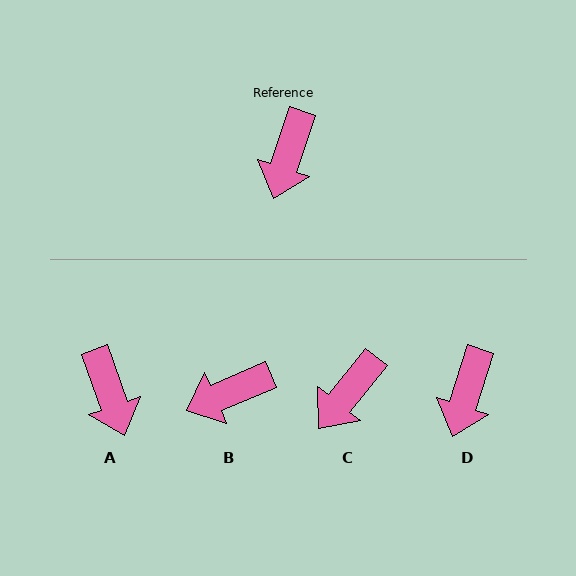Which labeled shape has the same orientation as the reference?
D.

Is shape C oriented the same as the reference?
No, it is off by about 21 degrees.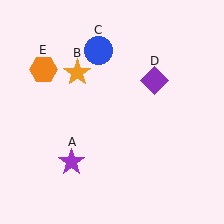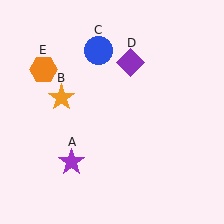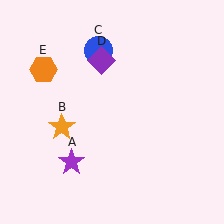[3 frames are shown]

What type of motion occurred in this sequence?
The orange star (object B), purple diamond (object D) rotated counterclockwise around the center of the scene.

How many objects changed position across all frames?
2 objects changed position: orange star (object B), purple diamond (object D).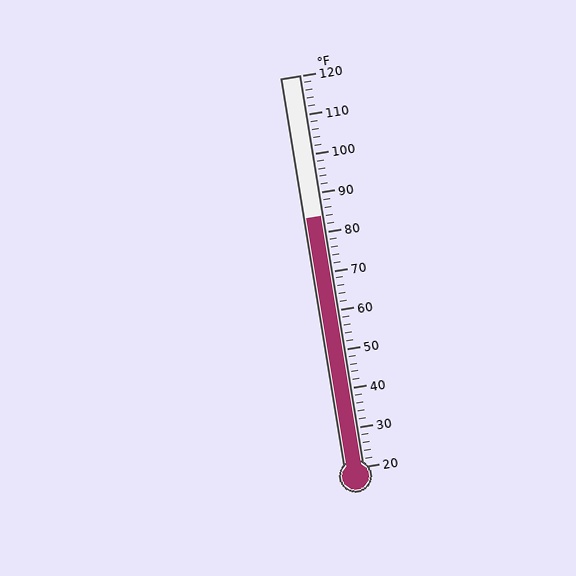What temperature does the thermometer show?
The thermometer shows approximately 84°F.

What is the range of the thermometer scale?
The thermometer scale ranges from 20°F to 120°F.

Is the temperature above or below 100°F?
The temperature is below 100°F.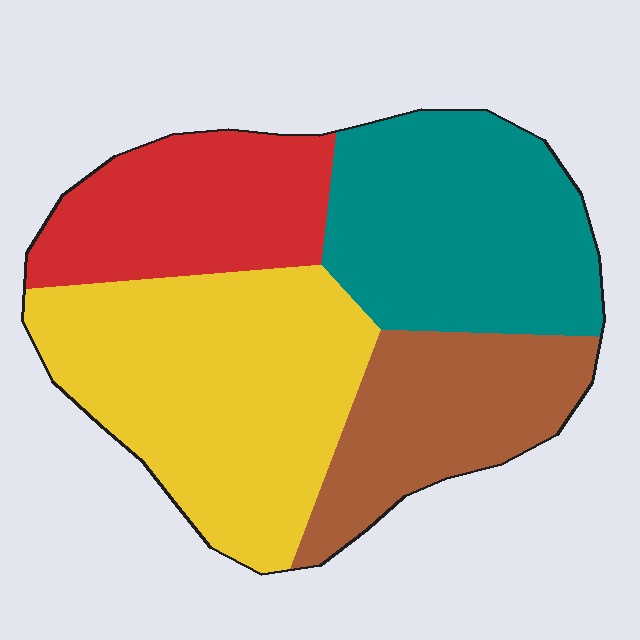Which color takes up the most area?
Yellow, at roughly 35%.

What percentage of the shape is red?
Red covers about 20% of the shape.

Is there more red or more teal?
Teal.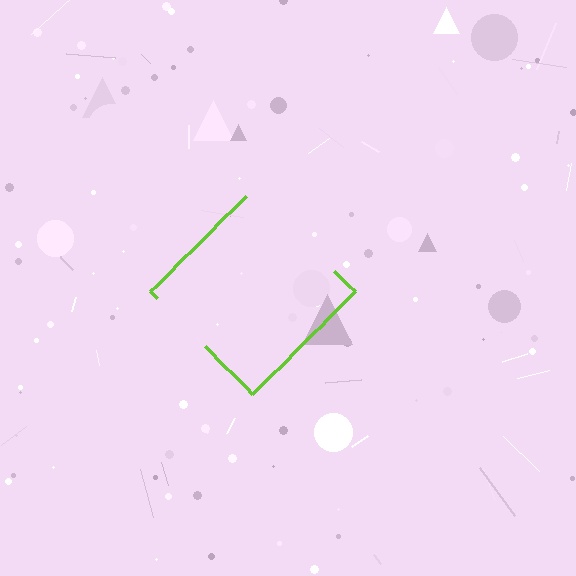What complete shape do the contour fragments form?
The contour fragments form a diamond.